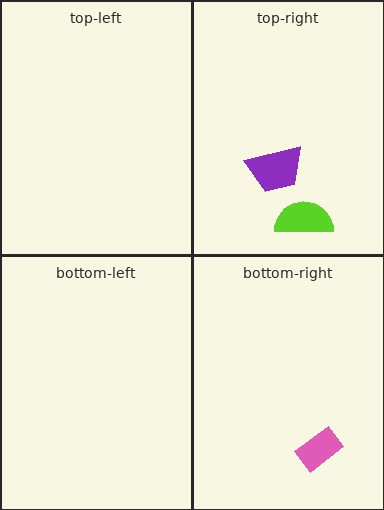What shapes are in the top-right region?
The lime semicircle, the purple trapezoid.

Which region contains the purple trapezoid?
The top-right region.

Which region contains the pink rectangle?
The bottom-right region.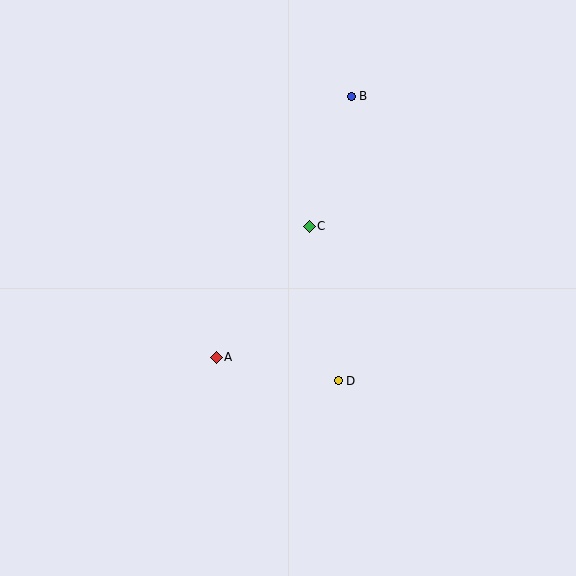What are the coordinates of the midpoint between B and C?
The midpoint between B and C is at (330, 161).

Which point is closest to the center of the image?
Point C at (309, 226) is closest to the center.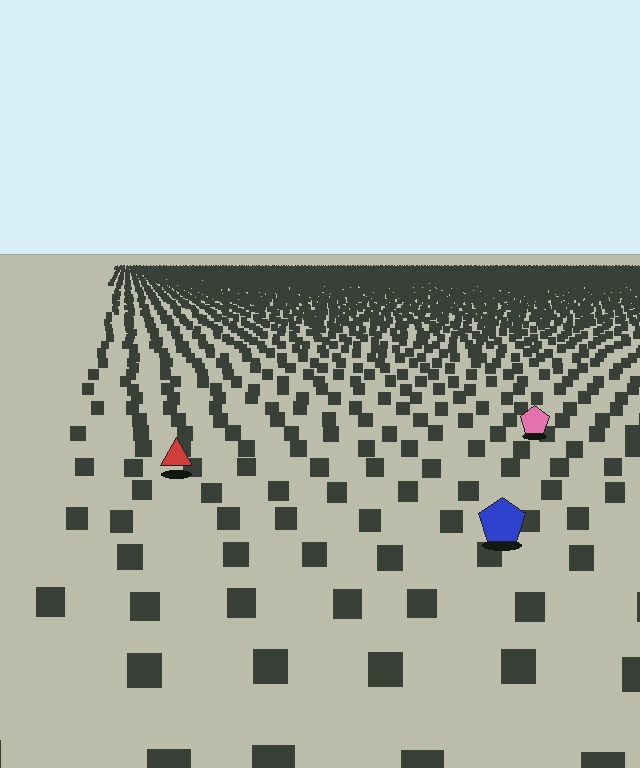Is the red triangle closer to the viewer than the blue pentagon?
No. The blue pentagon is closer — you can tell from the texture gradient: the ground texture is coarser near it.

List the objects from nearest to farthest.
From nearest to farthest: the blue pentagon, the red triangle, the pink pentagon.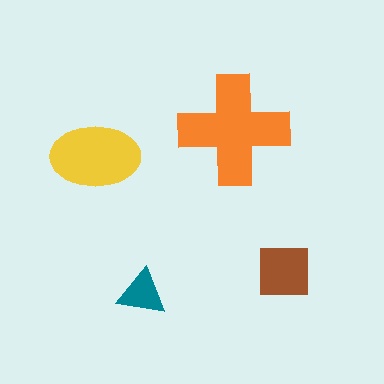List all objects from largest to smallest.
The orange cross, the yellow ellipse, the brown square, the teal triangle.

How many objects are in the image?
There are 4 objects in the image.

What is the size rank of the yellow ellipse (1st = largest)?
2nd.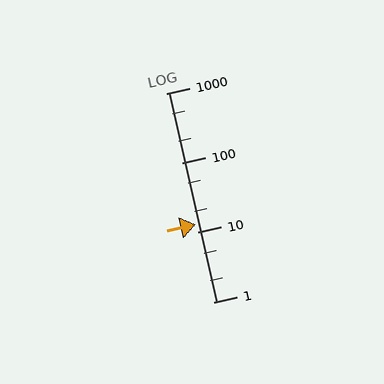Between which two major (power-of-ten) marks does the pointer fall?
The pointer is between 10 and 100.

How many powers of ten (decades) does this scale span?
The scale spans 3 decades, from 1 to 1000.